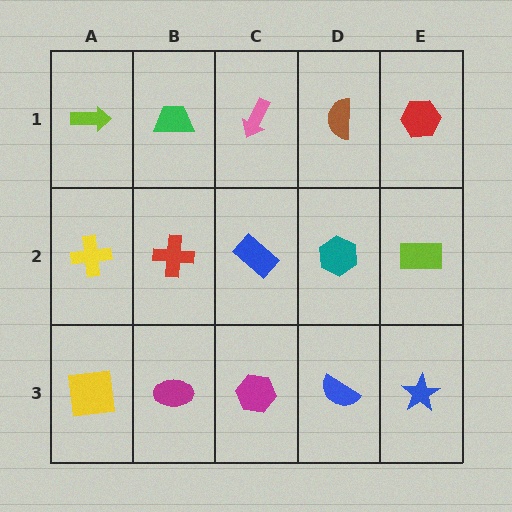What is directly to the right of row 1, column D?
A red hexagon.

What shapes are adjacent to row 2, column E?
A red hexagon (row 1, column E), a blue star (row 3, column E), a teal hexagon (row 2, column D).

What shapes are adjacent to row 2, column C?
A pink arrow (row 1, column C), a magenta hexagon (row 3, column C), a red cross (row 2, column B), a teal hexagon (row 2, column D).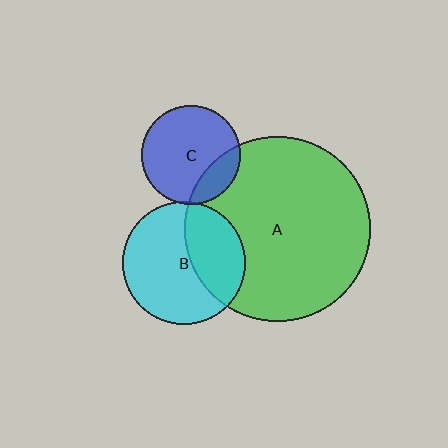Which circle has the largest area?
Circle A (green).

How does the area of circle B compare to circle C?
Approximately 1.6 times.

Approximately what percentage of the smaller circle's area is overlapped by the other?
Approximately 35%.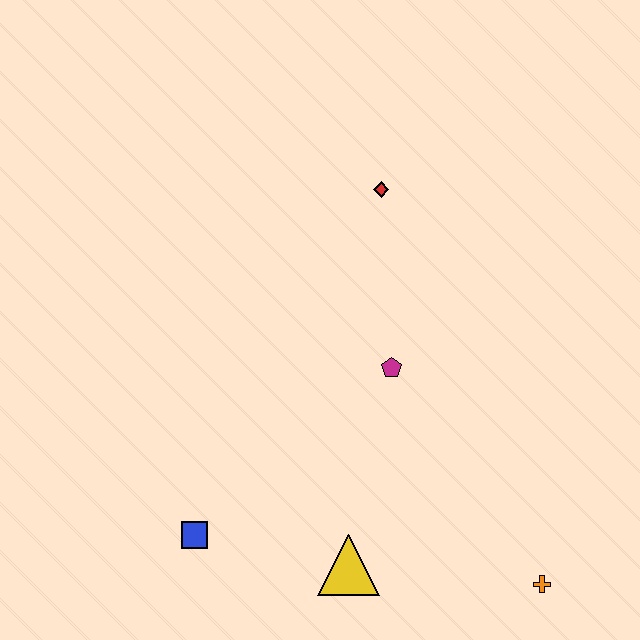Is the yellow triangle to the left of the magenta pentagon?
Yes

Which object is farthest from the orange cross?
The red diamond is farthest from the orange cross.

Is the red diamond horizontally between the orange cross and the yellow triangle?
Yes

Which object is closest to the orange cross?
The yellow triangle is closest to the orange cross.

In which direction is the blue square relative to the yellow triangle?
The blue square is to the left of the yellow triangle.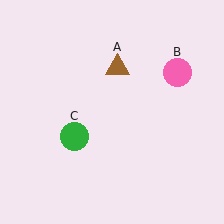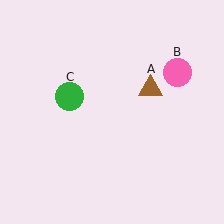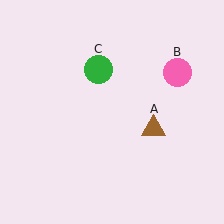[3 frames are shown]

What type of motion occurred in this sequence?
The brown triangle (object A), green circle (object C) rotated clockwise around the center of the scene.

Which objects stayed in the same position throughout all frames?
Pink circle (object B) remained stationary.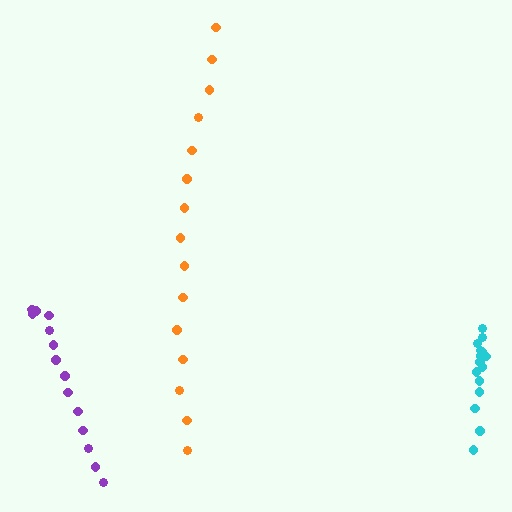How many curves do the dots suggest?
There are 3 distinct paths.